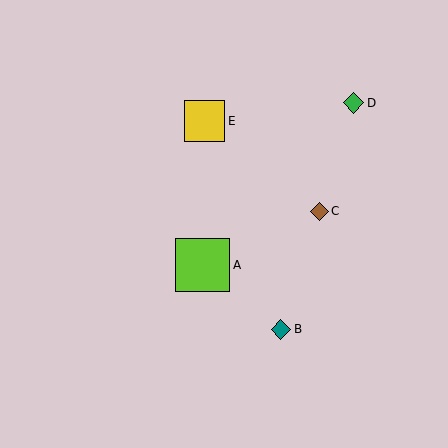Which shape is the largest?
The lime square (labeled A) is the largest.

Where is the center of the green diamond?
The center of the green diamond is at (354, 103).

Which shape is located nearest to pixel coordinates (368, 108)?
The green diamond (labeled D) at (354, 103) is nearest to that location.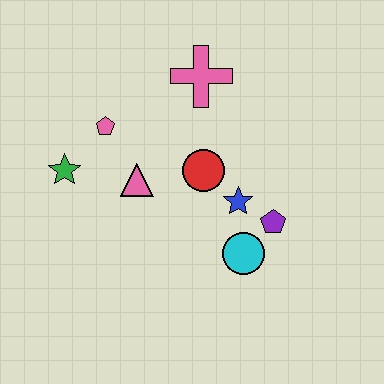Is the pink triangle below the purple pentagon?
No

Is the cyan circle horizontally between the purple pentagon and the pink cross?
Yes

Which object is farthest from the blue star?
The green star is farthest from the blue star.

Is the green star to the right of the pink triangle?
No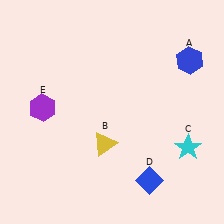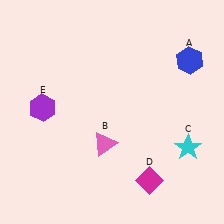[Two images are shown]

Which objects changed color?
B changed from yellow to pink. D changed from blue to magenta.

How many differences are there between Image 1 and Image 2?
There are 2 differences between the two images.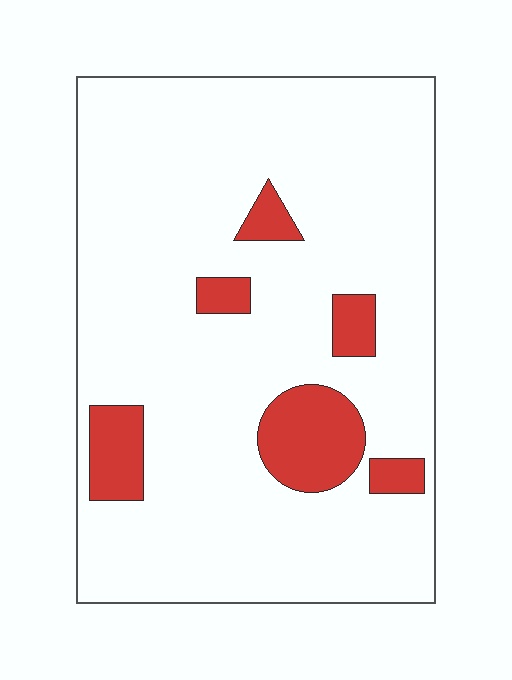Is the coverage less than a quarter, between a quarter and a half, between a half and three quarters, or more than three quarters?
Less than a quarter.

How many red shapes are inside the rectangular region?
6.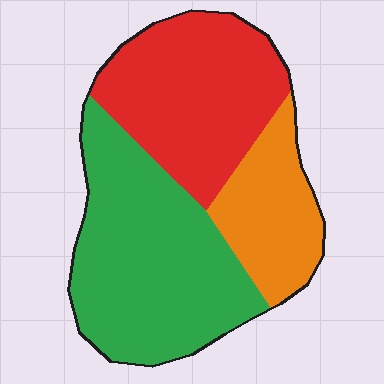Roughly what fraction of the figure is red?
Red covers 35% of the figure.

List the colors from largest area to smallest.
From largest to smallest: green, red, orange.